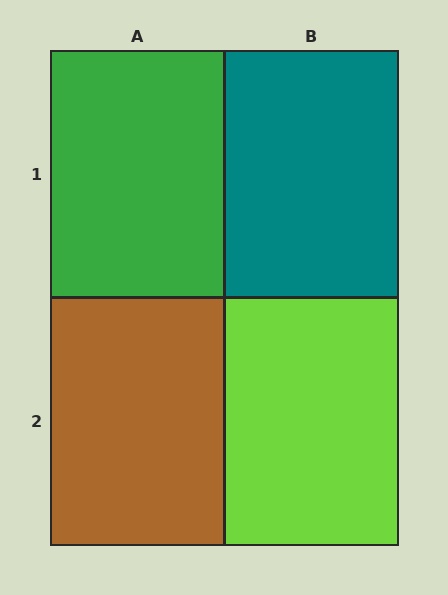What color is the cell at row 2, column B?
Lime.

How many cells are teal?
1 cell is teal.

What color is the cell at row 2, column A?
Brown.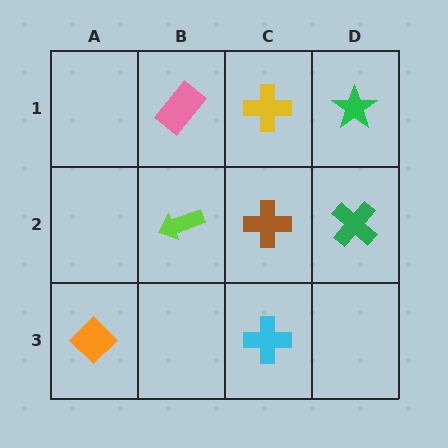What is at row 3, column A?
An orange diamond.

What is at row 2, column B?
A lime arrow.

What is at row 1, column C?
A yellow cross.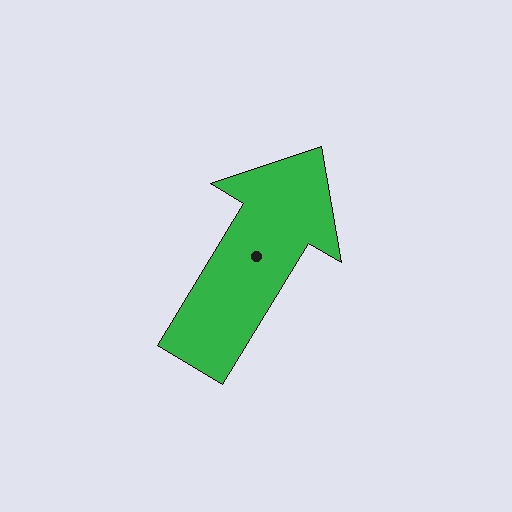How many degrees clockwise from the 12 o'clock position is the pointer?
Approximately 31 degrees.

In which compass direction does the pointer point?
Northeast.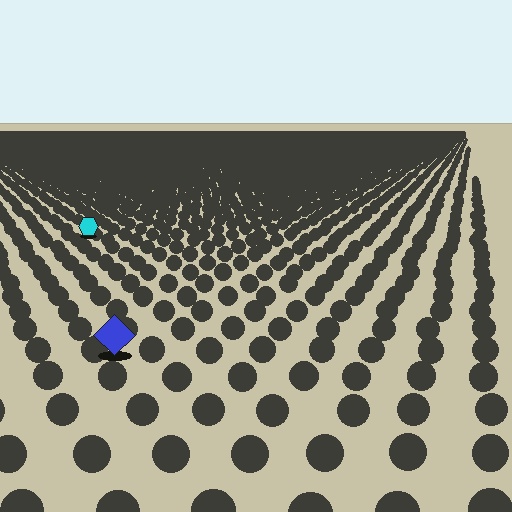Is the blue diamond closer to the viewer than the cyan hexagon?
Yes. The blue diamond is closer — you can tell from the texture gradient: the ground texture is coarser near it.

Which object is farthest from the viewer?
The cyan hexagon is farthest from the viewer. It appears smaller and the ground texture around it is denser.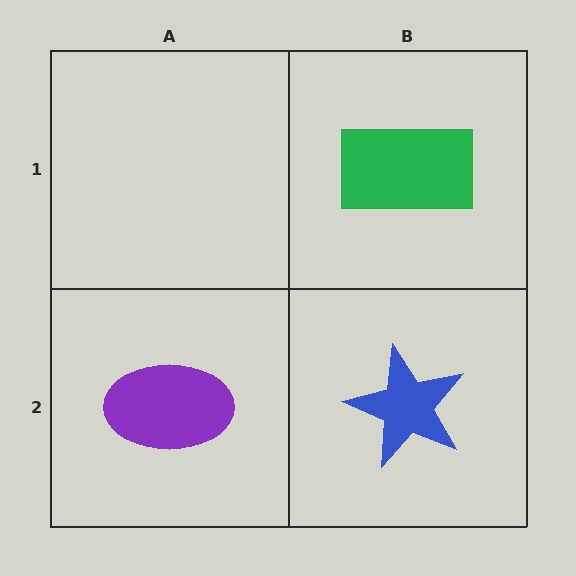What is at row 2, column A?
A purple ellipse.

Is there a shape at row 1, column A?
No, that cell is empty.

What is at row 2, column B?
A blue star.